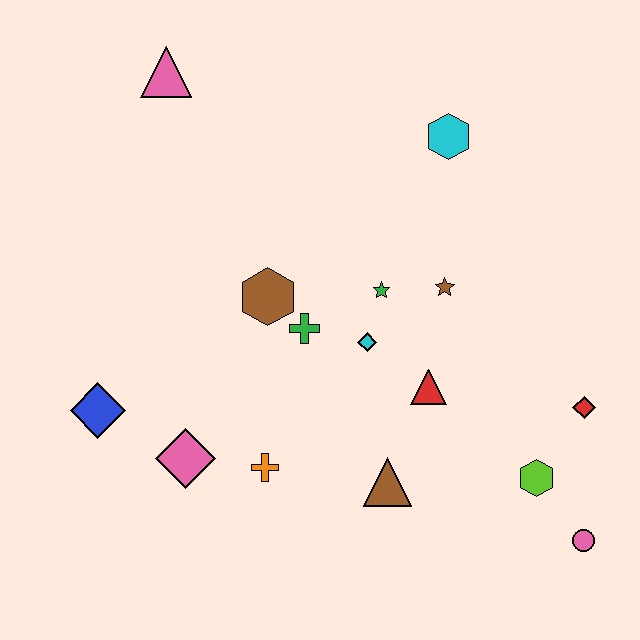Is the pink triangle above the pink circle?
Yes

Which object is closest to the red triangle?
The cyan diamond is closest to the red triangle.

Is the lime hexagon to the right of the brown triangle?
Yes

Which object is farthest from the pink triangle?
The pink circle is farthest from the pink triangle.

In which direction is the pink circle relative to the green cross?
The pink circle is to the right of the green cross.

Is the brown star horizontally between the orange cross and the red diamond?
Yes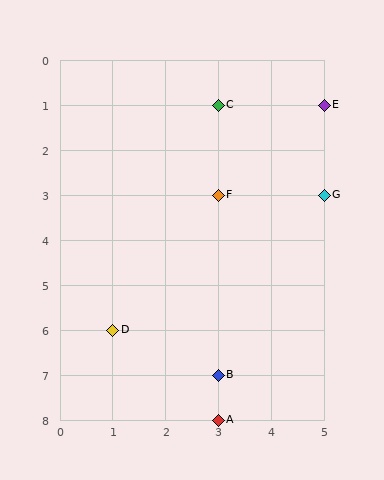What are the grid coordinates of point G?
Point G is at grid coordinates (5, 3).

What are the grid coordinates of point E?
Point E is at grid coordinates (5, 1).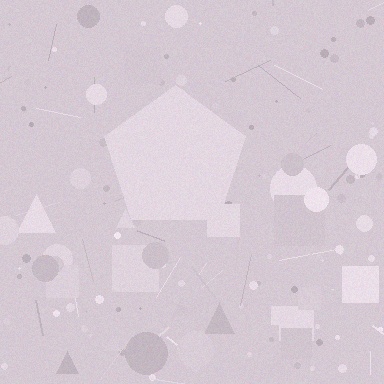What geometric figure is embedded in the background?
A pentagon is embedded in the background.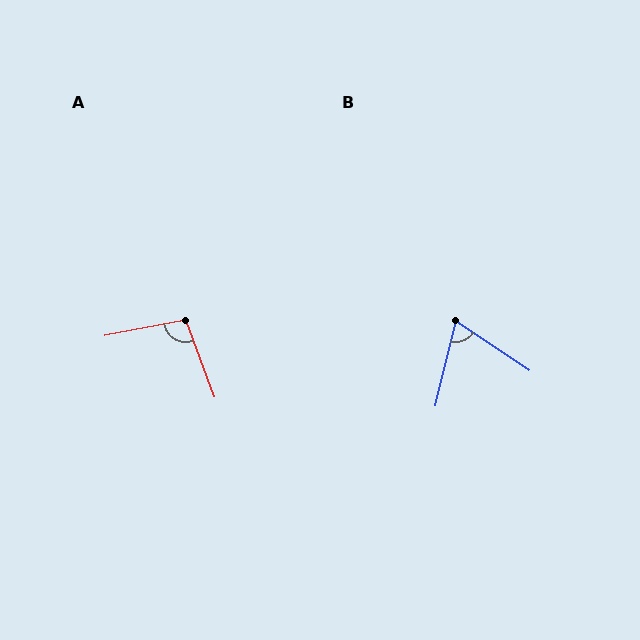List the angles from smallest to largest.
B (70°), A (99°).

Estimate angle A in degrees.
Approximately 99 degrees.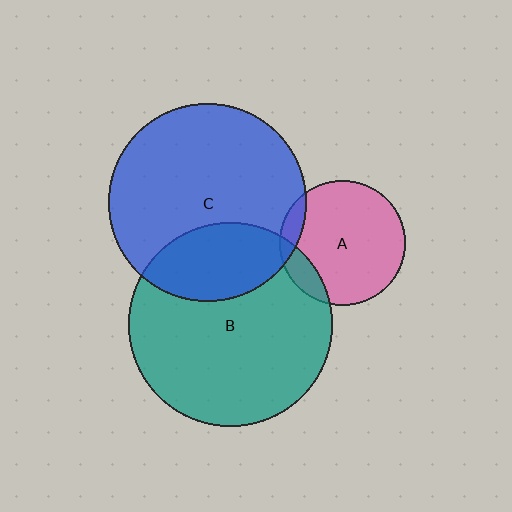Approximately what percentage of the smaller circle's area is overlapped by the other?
Approximately 10%.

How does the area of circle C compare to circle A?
Approximately 2.5 times.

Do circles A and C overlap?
Yes.